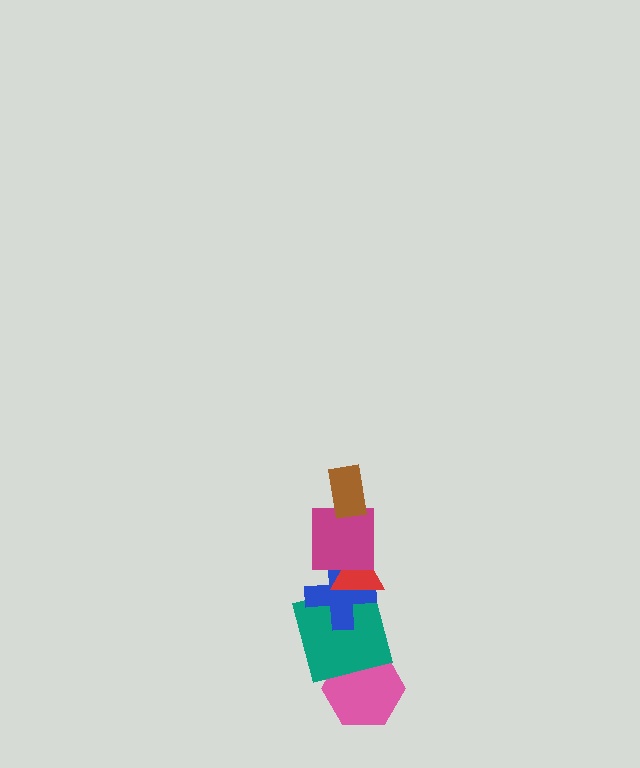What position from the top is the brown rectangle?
The brown rectangle is 1st from the top.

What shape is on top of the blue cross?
The red triangle is on top of the blue cross.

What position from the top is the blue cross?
The blue cross is 4th from the top.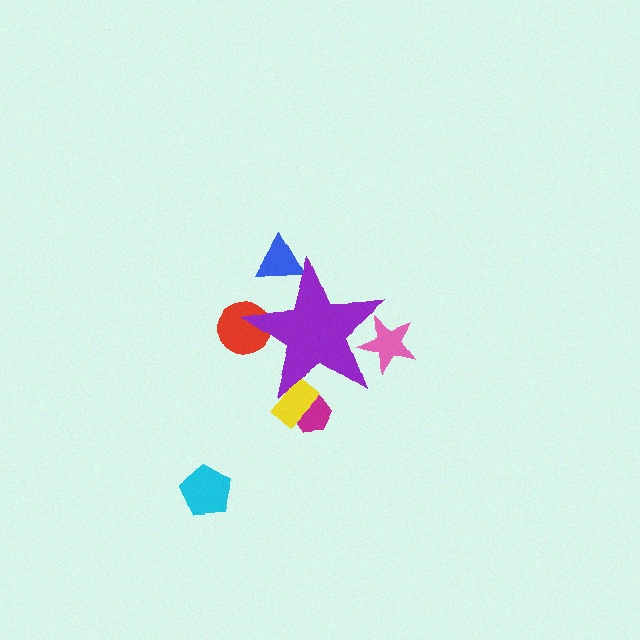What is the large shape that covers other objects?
A purple star.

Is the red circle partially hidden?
Yes, the red circle is partially hidden behind the purple star.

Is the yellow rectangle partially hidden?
Yes, the yellow rectangle is partially hidden behind the purple star.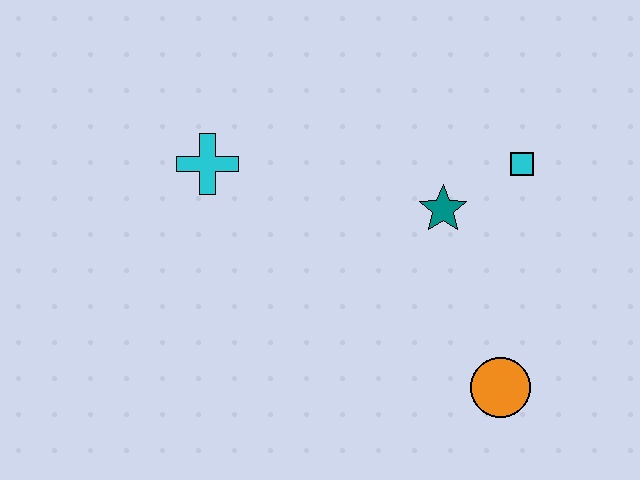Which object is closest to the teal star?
The cyan square is closest to the teal star.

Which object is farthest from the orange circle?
The cyan cross is farthest from the orange circle.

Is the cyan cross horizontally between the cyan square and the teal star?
No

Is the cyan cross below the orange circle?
No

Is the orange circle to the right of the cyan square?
No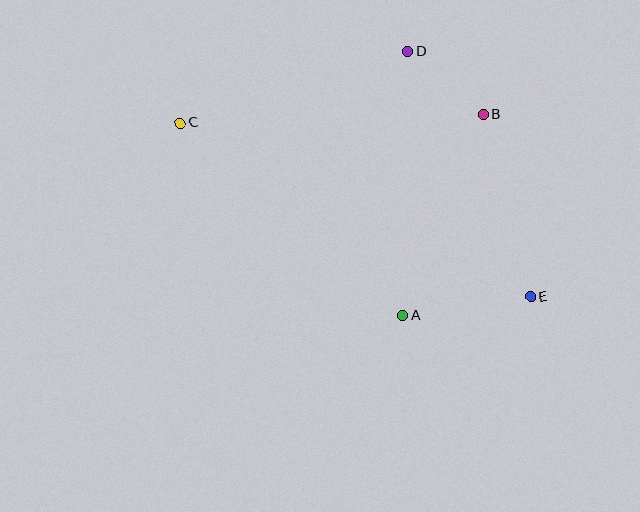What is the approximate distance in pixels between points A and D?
The distance between A and D is approximately 264 pixels.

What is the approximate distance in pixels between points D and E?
The distance between D and E is approximately 275 pixels.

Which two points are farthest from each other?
Points C and E are farthest from each other.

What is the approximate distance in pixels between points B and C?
The distance between B and C is approximately 304 pixels.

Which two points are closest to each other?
Points B and D are closest to each other.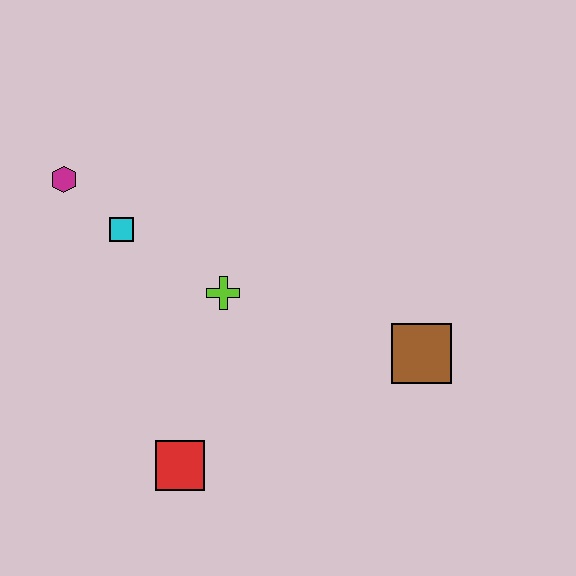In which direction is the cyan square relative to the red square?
The cyan square is above the red square.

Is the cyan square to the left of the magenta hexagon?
No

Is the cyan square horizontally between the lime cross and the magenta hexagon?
Yes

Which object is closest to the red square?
The lime cross is closest to the red square.